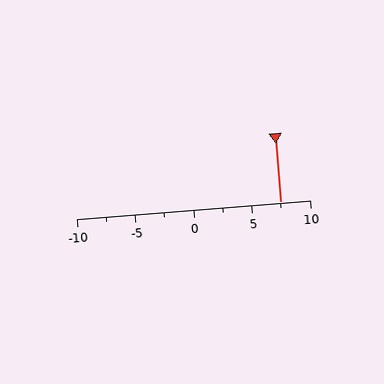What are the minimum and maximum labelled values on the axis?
The axis runs from -10 to 10.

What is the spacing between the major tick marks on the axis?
The major ticks are spaced 5 apart.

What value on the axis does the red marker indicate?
The marker indicates approximately 7.5.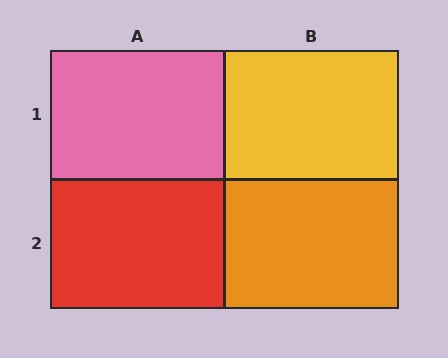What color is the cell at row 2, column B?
Orange.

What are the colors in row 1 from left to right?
Pink, yellow.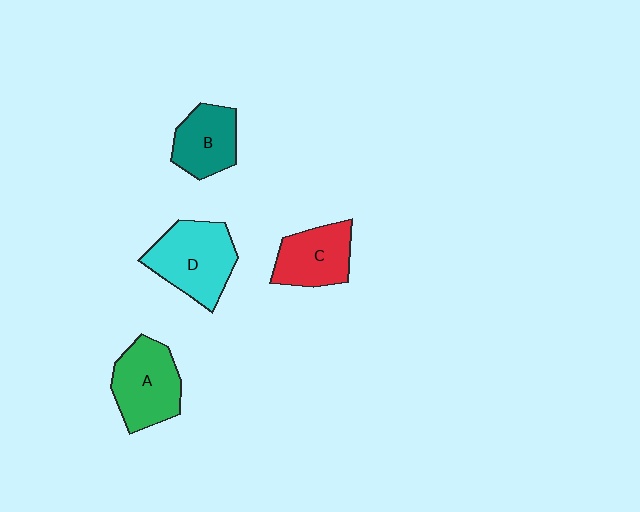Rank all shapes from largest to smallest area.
From largest to smallest: D (cyan), A (green), C (red), B (teal).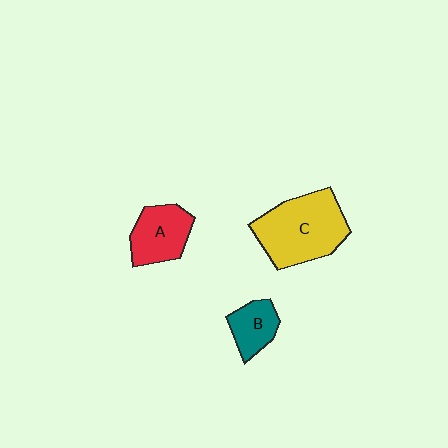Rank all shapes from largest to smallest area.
From largest to smallest: C (yellow), A (red), B (teal).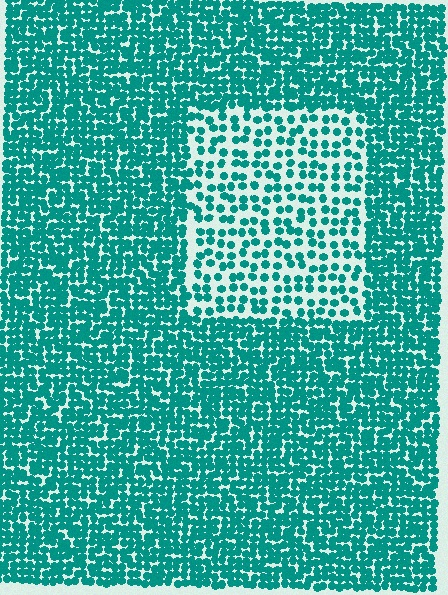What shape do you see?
I see a rectangle.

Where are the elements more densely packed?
The elements are more densely packed outside the rectangle boundary.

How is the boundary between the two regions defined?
The boundary is defined by a change in element density (approximately 2.1x ratio). All elements are the same color, size, and shape.